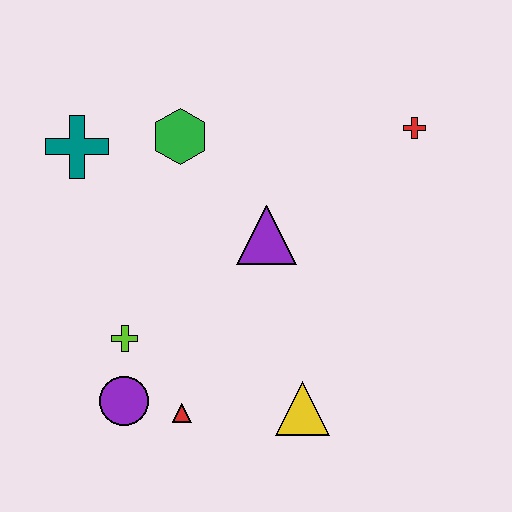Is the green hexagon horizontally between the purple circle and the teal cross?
No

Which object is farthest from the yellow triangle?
The teal cross is farthest from the yellow triangle.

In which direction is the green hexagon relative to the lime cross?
The green hexagon is above the lime cross.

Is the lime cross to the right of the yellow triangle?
No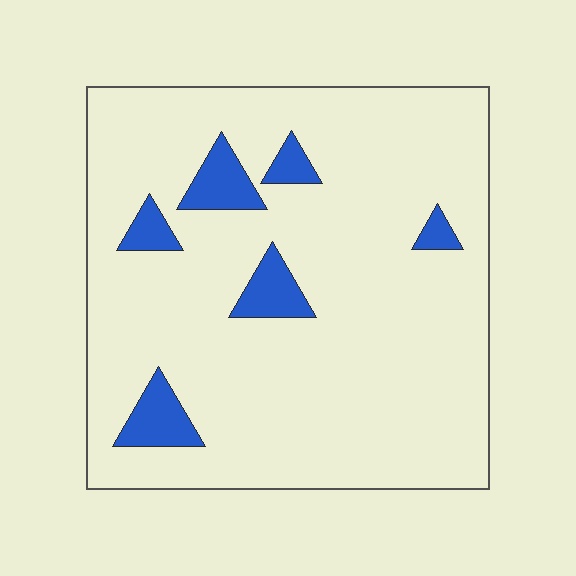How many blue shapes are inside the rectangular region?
6.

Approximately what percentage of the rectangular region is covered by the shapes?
Approximately 10%.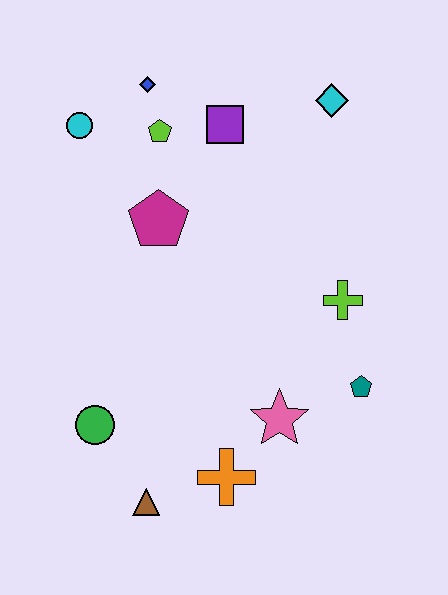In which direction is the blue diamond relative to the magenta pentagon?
The blue diamond is above the magenta pentagon.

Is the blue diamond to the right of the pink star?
No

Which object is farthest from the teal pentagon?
The cyan circle is farthest from the teal pentagon.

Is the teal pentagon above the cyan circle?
No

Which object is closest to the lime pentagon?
The blue diamond is closest to the lime pentagon.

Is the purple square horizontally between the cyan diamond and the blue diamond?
Yes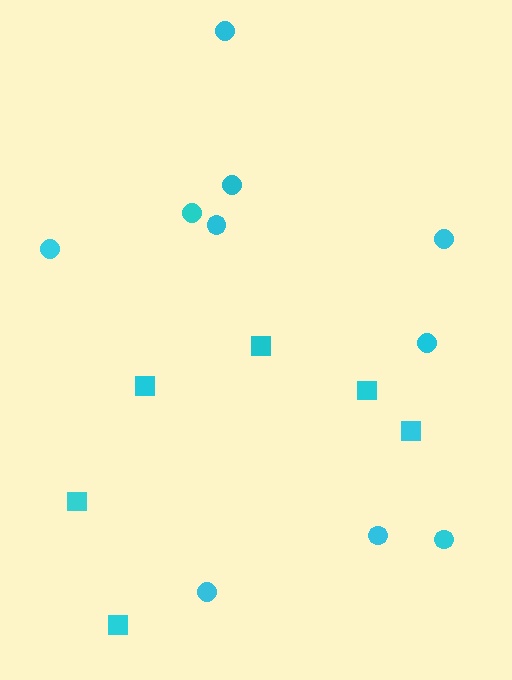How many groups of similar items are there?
There are 2 groups: one group of circles (10) and one group of squares (6).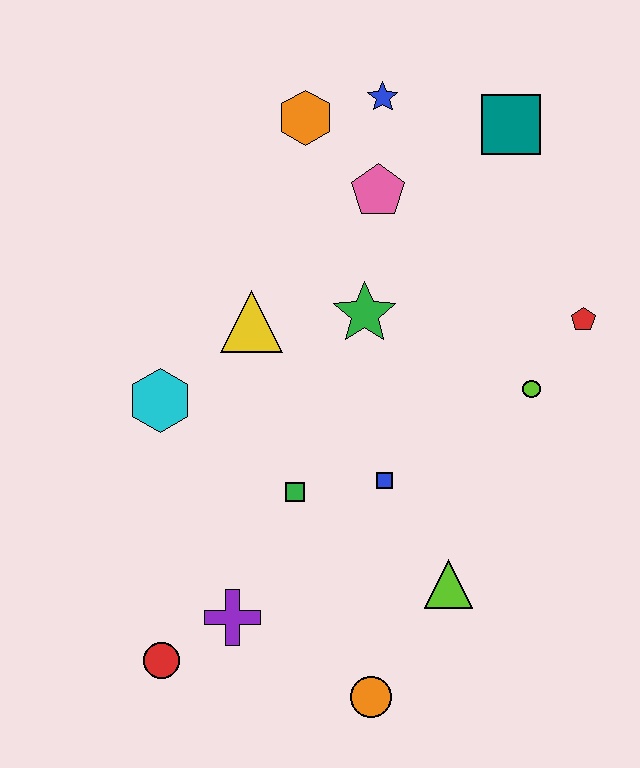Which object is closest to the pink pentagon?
The blue star is closest to the pink pentagon.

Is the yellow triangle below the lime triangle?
No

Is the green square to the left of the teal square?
Yes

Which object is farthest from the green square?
The teal square is farthest from the green square.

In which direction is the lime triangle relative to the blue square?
The lime triangle is below the blue square.